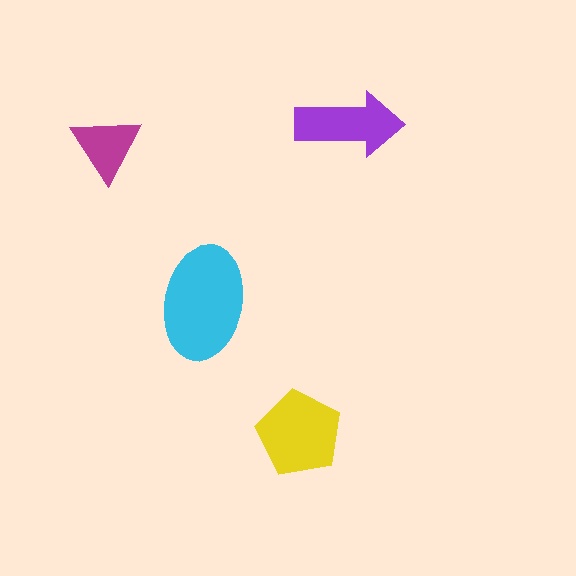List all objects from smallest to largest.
The magenta triangle, the purple arrow, the yellow pentagon, the cyan ellipse.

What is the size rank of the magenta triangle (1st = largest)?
4th.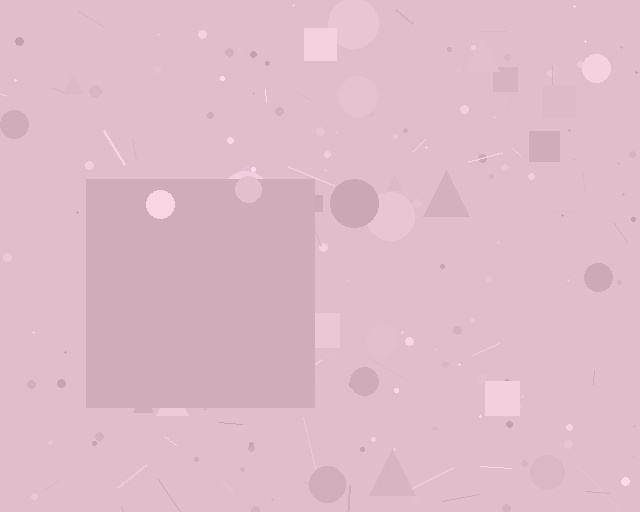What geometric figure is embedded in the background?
A square is embedded in the background.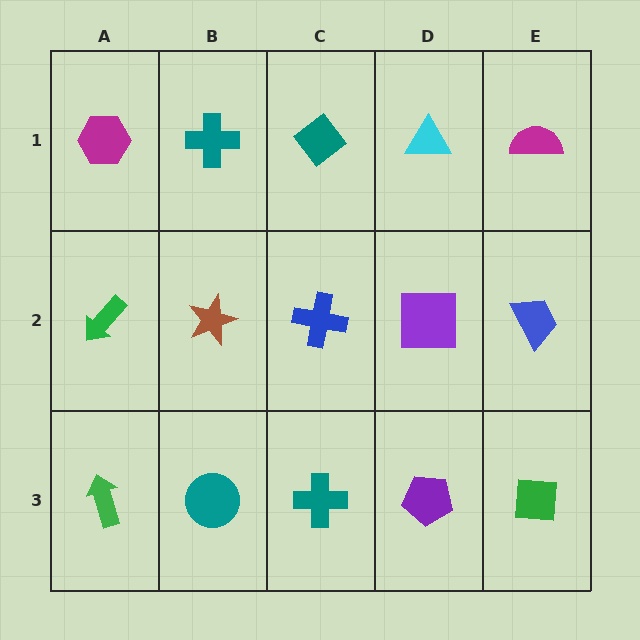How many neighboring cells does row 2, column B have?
4.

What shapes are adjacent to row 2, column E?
A magenta semicircle (row 1, column E), a green square (row 3, column E), a purple square (row 2, column D).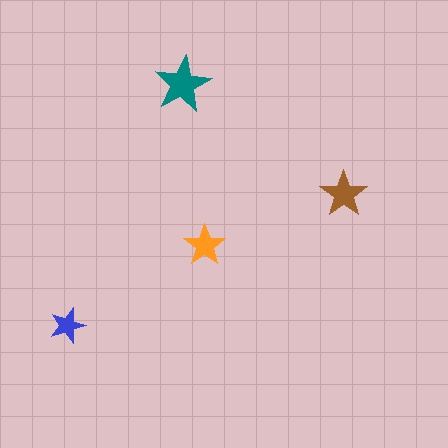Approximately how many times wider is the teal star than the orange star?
About 1.5 times wider.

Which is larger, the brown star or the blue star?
The brown one.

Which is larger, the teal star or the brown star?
The teal one.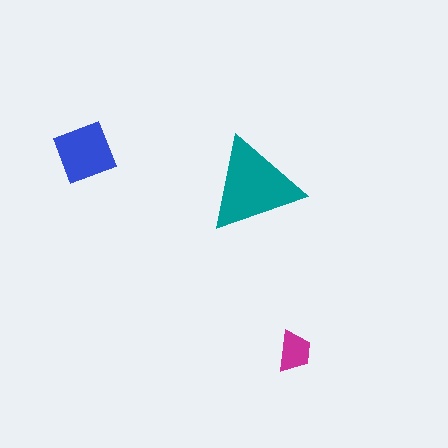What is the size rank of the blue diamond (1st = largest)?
2nd.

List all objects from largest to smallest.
The teal triangle, the blue diamond, the magenta trapezoid.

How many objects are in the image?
There are 3 objects in the image.